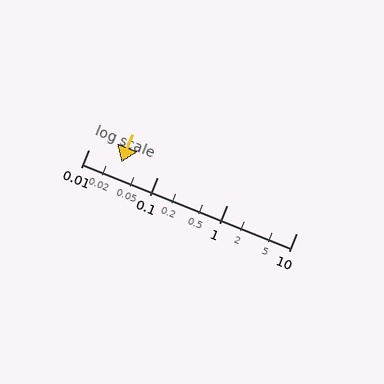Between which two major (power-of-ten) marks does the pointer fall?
The pointer is between 0.01 and 0.1.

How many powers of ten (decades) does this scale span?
The scale spans 3 decades, from 0.01 to 10.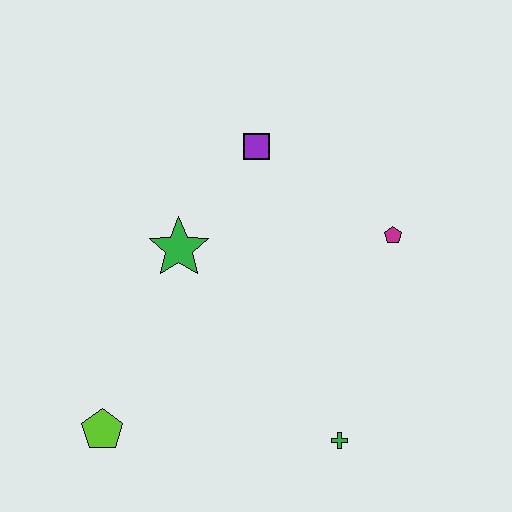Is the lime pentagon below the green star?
Yes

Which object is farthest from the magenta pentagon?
The lime pentagon is farthest from the magenta pentagon.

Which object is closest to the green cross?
The magenta pentagon is closest to the green cross.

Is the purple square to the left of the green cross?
Yes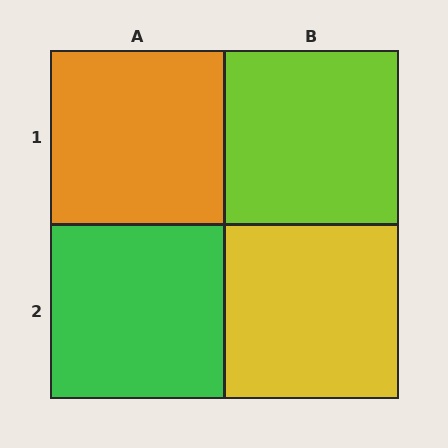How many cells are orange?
1 cell is orange.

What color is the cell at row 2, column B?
Yellow.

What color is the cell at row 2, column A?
Green.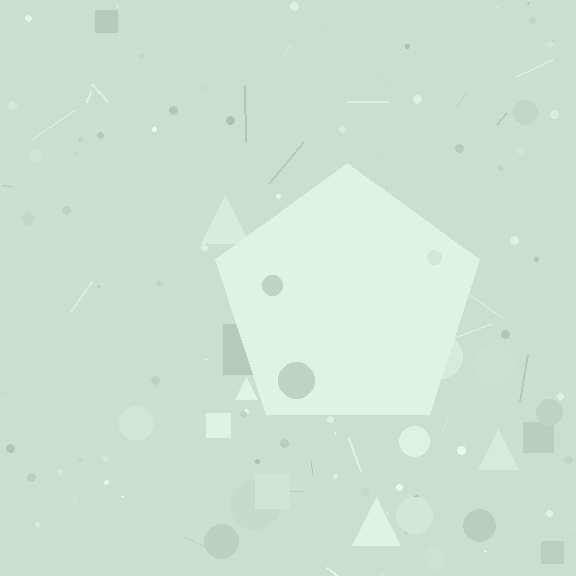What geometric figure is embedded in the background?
A pentagon is embedded in the background.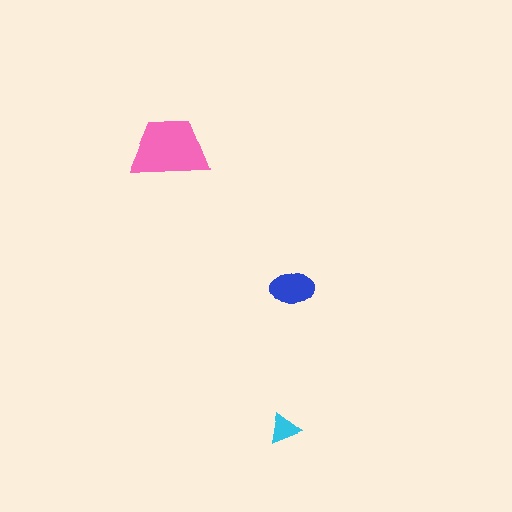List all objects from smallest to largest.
The cyan triangle, the blue ellipse, the pink trapezoid.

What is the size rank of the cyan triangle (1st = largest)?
3rd.